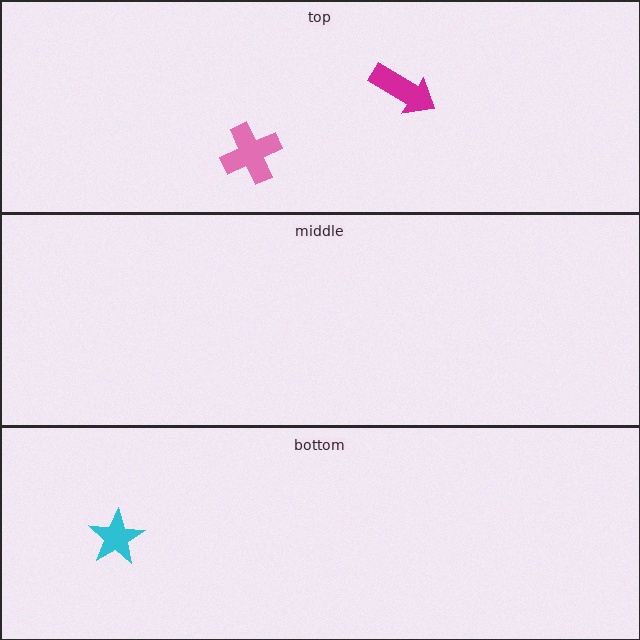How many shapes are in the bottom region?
1.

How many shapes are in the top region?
2.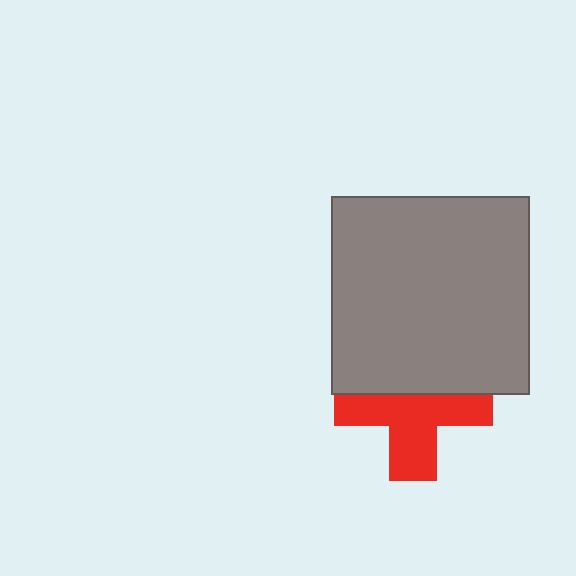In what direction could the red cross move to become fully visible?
The red cross could move down. That would shift it out from behind the gray square entirely.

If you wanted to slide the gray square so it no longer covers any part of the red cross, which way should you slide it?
Slide it up — that is the most direct way to separate the two shapes.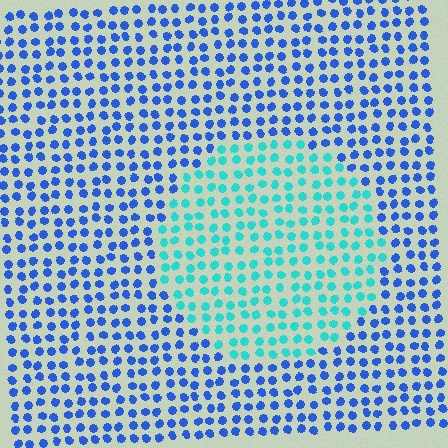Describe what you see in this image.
The image is filled with small blue elements in a uniform arrangement. A circle-shaped region is visible where the elements are tinted to a slightly different hue, forming a subtle color boundary.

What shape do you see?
I see a circle.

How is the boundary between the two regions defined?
The boundary is defined purely by a slight shift in hue (about 47 degrees). Spacing, size, and orientation are identical on both sides.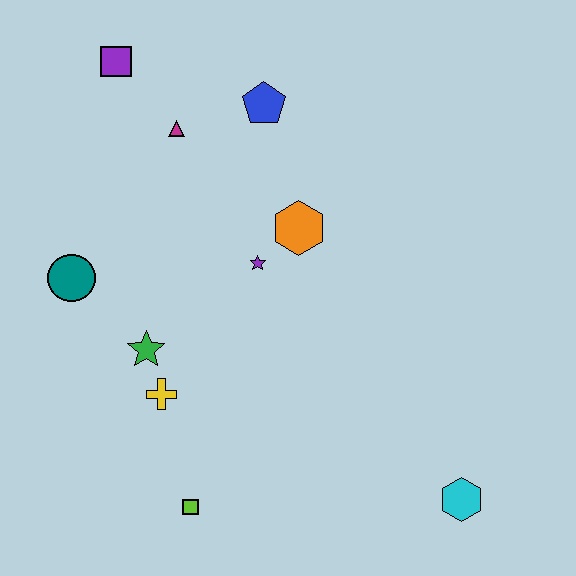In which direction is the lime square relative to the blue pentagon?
The lime square is below the blue pentagon.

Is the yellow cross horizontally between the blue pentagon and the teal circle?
Yes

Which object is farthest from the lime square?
The purple square is farthest from the lime square.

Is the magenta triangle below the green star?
No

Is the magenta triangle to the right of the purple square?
Yes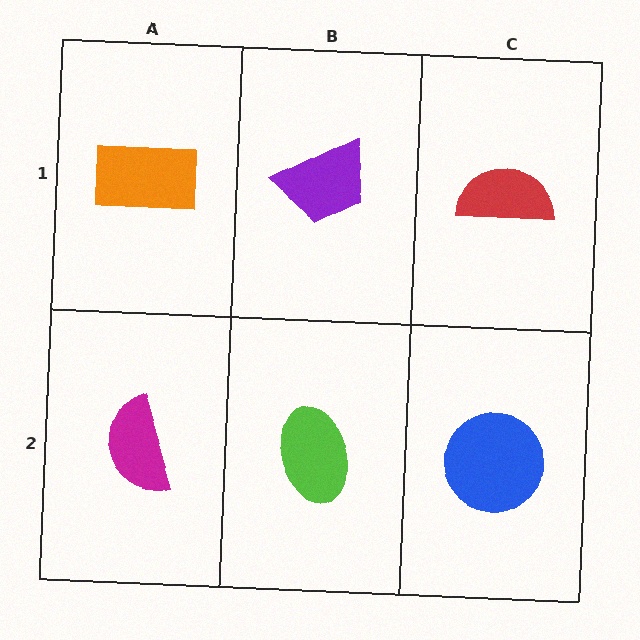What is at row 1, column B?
A purple trapezoid.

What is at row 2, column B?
A lime ellipse.